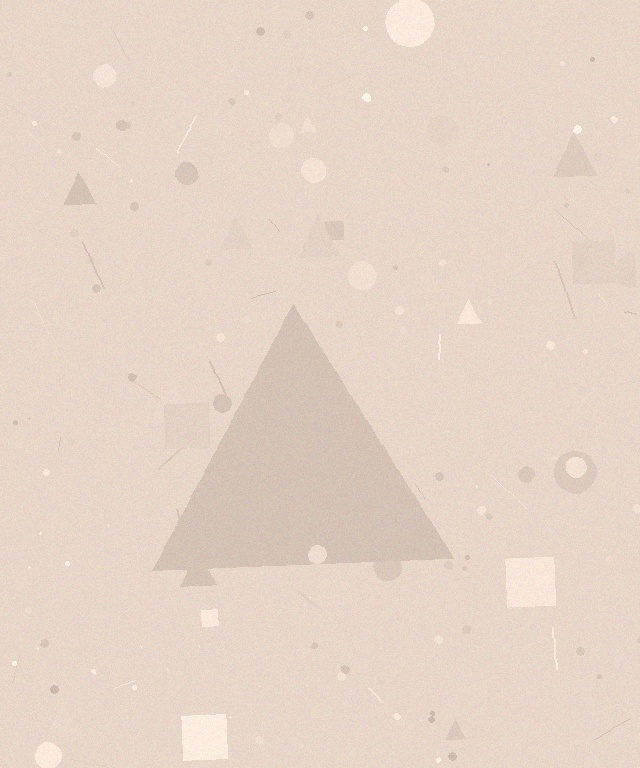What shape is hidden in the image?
A triangle is hidden in the image.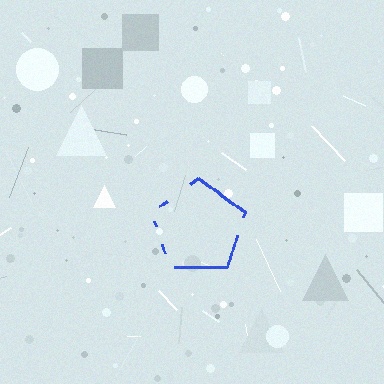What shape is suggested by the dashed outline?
The dashed outline suggests a pentagon.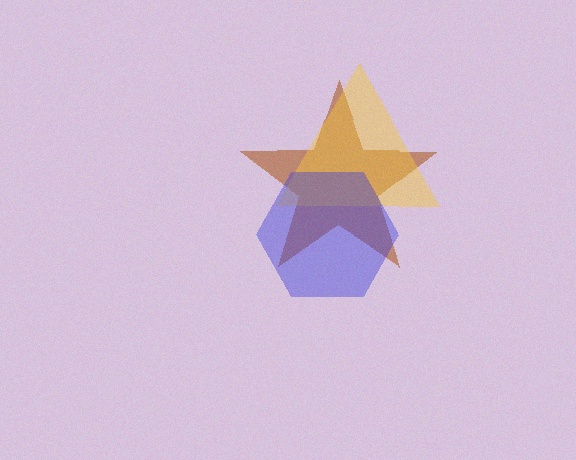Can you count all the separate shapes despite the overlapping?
Yes, there are 3 separate shapes.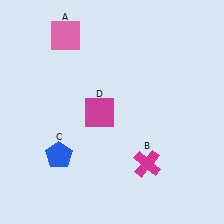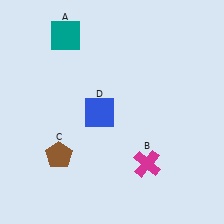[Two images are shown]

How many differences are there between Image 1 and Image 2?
There are 3 differences between the two images.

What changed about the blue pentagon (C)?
In Image 1, C is blue. In Image 2, it changed to brown.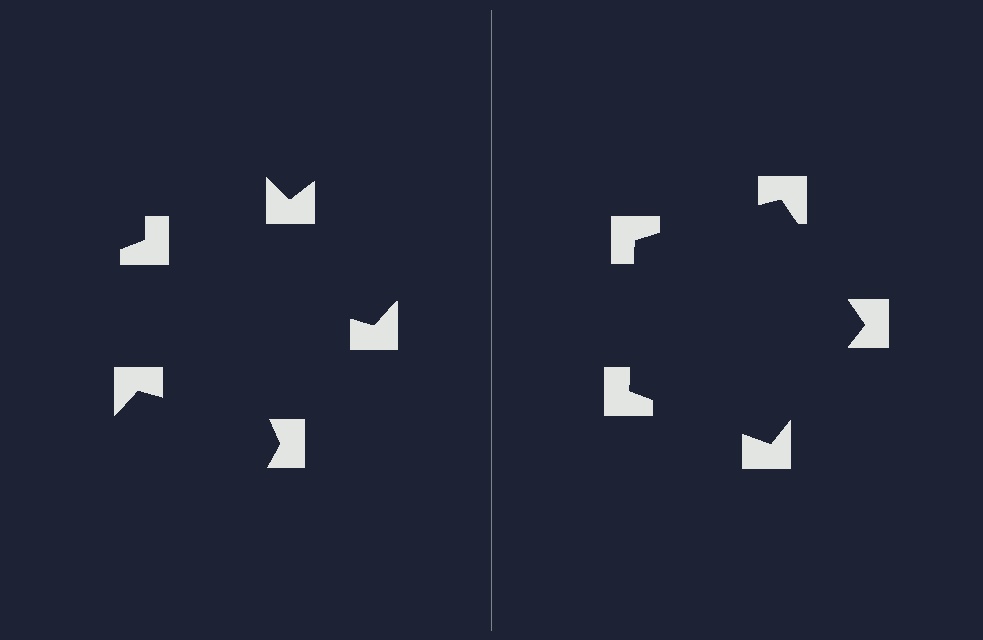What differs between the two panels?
The notched squares are positioned identically on both sides; only the wedge orientations differ. On the right they align to a pentagon; on the left they are misaligned.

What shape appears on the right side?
An illusory pentagon.